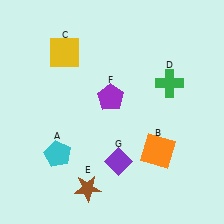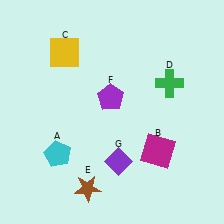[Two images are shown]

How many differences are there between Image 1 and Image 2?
There is 1 difference between the two images.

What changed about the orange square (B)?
In Image 1, B is orange. In Image 2, it changed to magenta.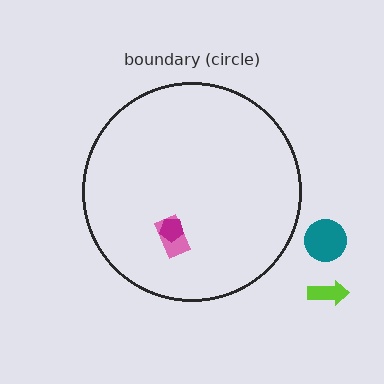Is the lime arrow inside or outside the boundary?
Outside.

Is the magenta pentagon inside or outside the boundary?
Inside.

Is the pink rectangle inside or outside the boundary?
Inside.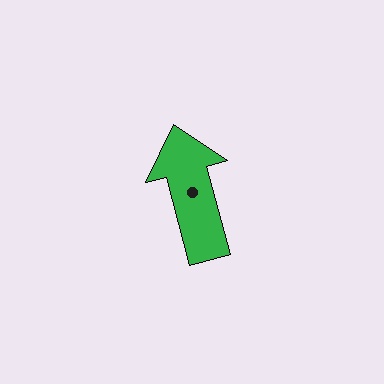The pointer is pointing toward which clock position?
Roughly 12 o'clock.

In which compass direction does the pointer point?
North.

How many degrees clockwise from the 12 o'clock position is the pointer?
Approximately 345 degrees.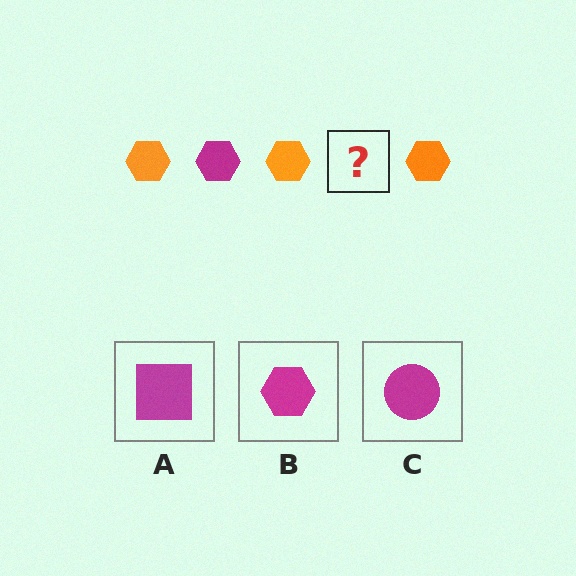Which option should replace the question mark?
Option B.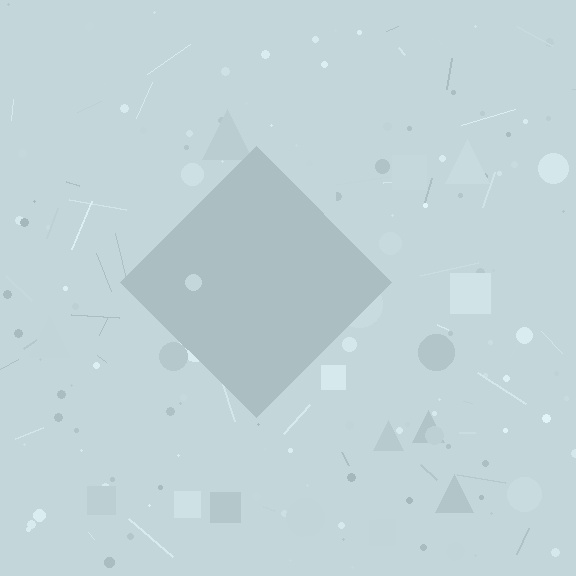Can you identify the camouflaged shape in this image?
The camouflaged shape is a diamond.